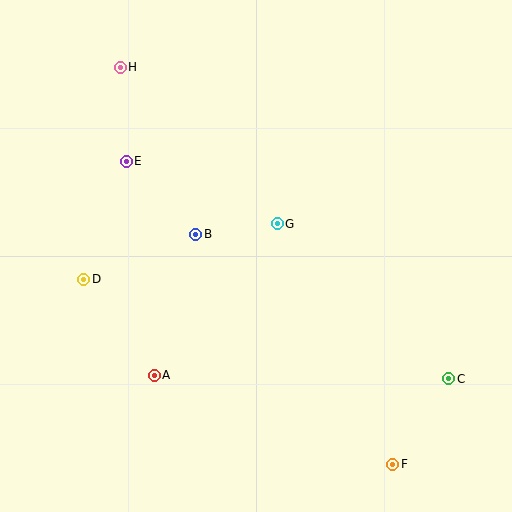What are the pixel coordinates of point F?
Point F is at (393, 465).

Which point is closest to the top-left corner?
Point H is closest to the top-left corner.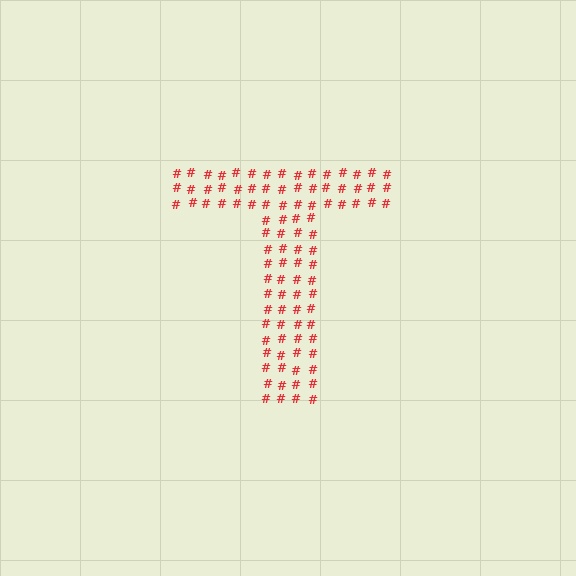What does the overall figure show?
The overall figure shows the letter T.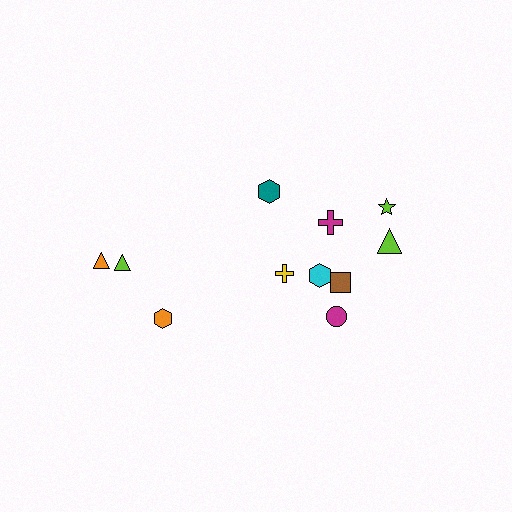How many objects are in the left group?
There are 3 objects.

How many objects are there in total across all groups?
There are 11 objects.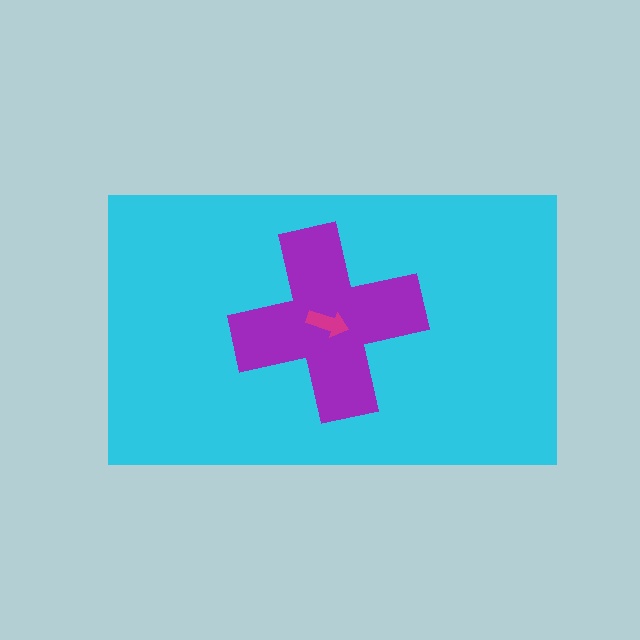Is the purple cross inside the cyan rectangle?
Yes.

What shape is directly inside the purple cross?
The magenta arrow.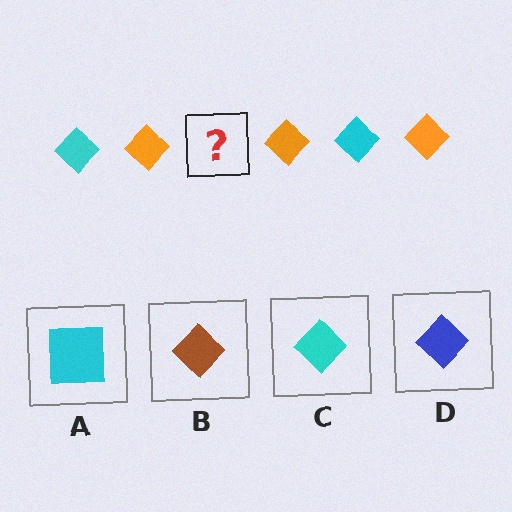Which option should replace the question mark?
Option C.